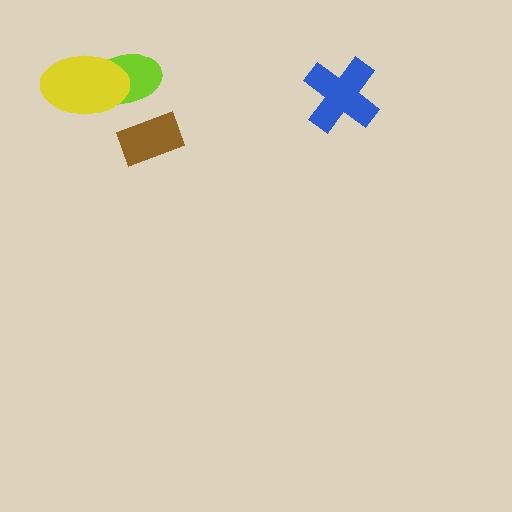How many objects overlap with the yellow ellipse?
1 object overlaps with the yellow ellipse.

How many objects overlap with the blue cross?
0 objects overlap with the blue cross.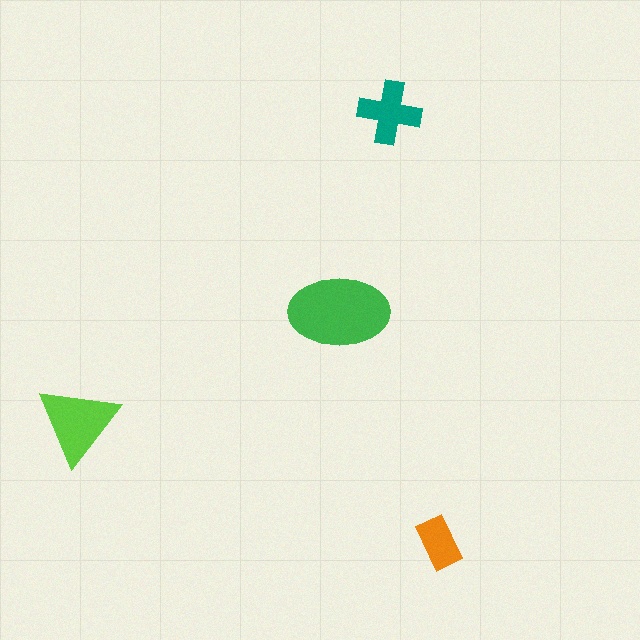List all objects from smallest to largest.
The orange rectangle, the teal cross, the lime triangle, the green ellipse.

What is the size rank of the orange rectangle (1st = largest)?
4th.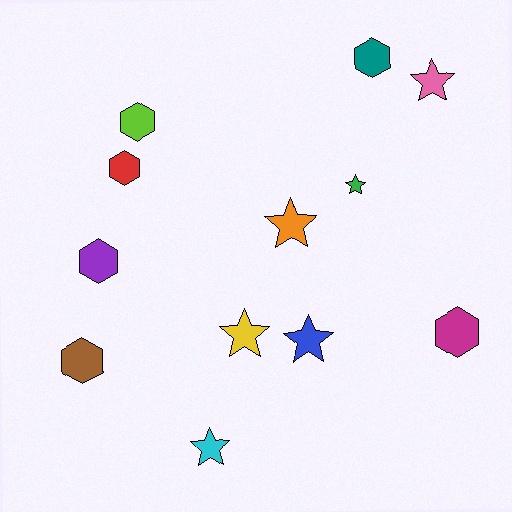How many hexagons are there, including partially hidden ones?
There are 6 hexagons.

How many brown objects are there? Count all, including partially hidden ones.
There is 1 brown object.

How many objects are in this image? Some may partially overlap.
There are 12 objects.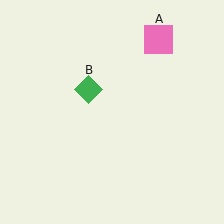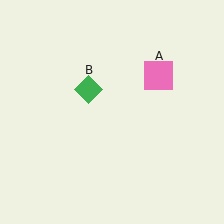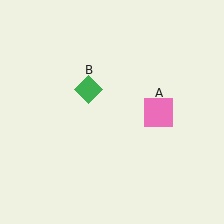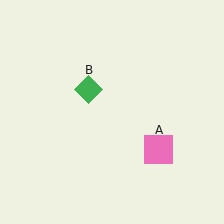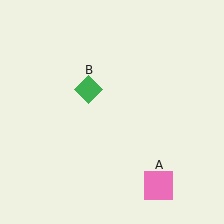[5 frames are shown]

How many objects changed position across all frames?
1 object changed position: pink square (object A).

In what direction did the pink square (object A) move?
The pink square (object A) moved down.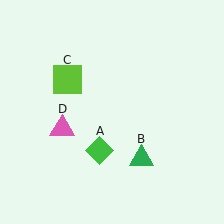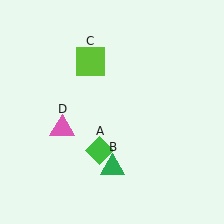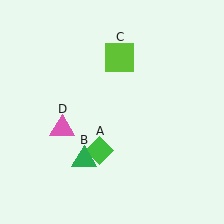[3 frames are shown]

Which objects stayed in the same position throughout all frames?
Green diamond (object A) and pink triangle (object D) remained stationary.